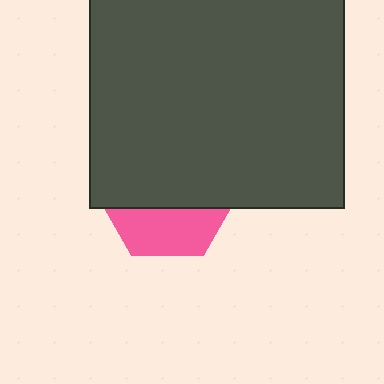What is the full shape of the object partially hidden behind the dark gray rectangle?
The partially hidden object is a pink hexagon.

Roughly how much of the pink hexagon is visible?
A small part of it is visible (roughly 33%).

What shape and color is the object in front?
The object in front is a dark gray rectangle.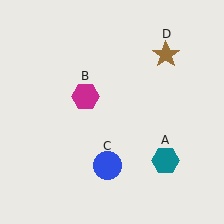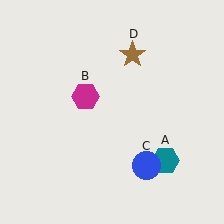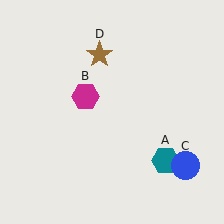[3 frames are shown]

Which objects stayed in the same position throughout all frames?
Teal hexagon (object A) and magenta hexagon (object B) remained stationary.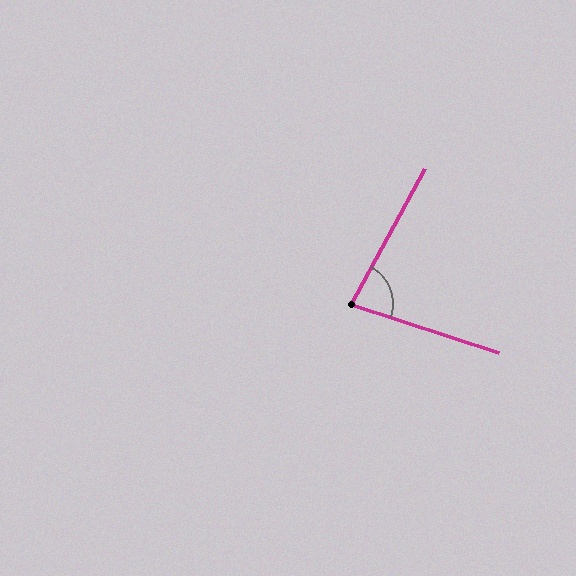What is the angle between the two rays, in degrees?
Approximately 80 degrees.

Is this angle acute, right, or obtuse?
It is acute.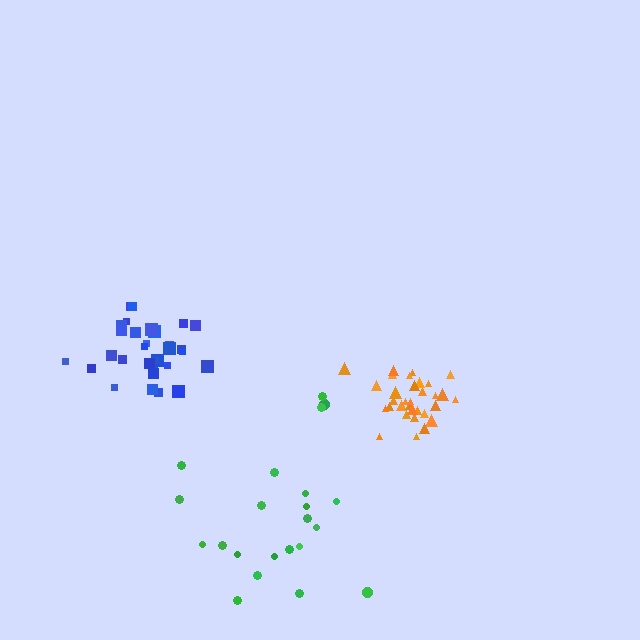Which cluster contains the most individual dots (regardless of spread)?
Orange (33).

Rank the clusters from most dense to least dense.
orange, blue, green.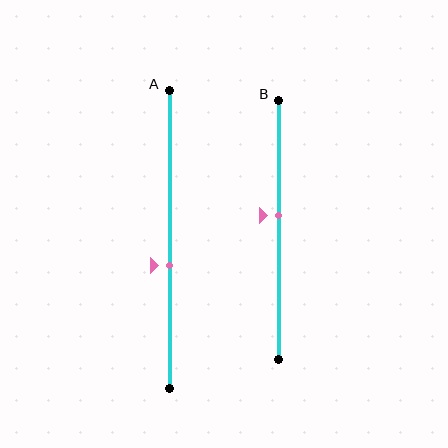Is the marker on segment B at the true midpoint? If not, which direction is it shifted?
No, the marker on segment B is shifted upward by about 6% of the segment length.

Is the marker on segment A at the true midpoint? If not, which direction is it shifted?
No, the marker on segment A is shifted downward by about 9% of the segment length.